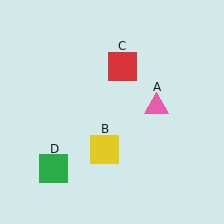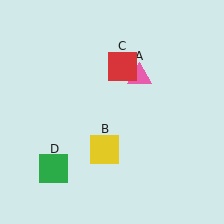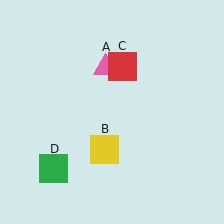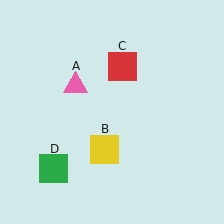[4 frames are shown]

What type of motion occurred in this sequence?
The pink triangle (object A) rotated counterclockwise around the center of the scene.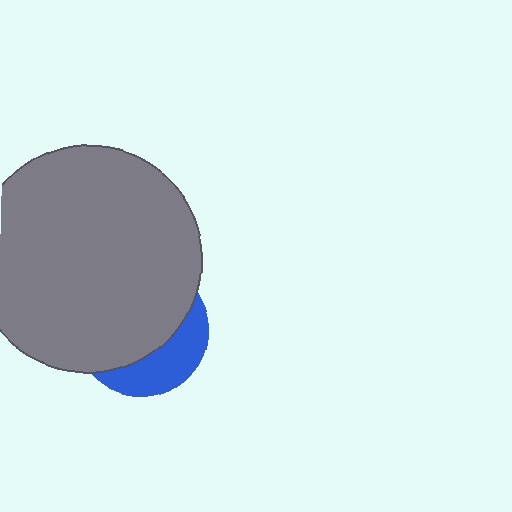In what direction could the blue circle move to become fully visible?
The blue circle could move toward the lower-right. That would shift it out from behind the gray circle entirely.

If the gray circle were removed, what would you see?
You would see the complete blue circle.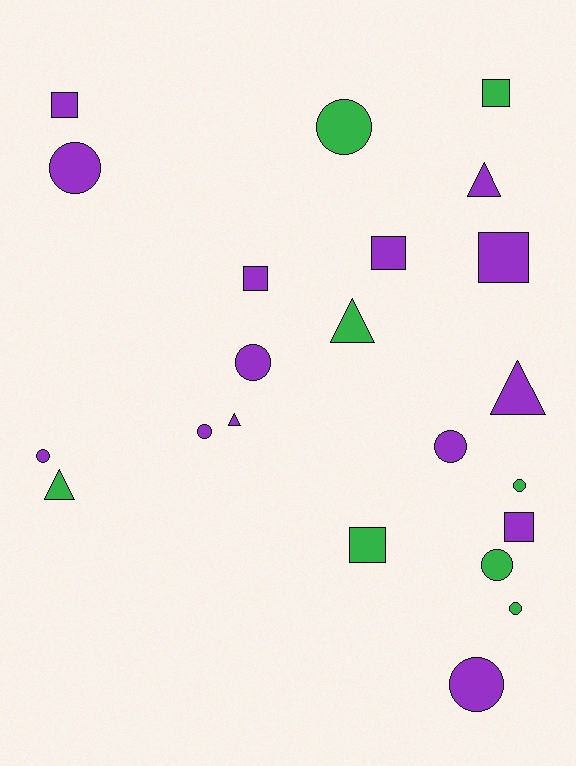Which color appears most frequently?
Purple, with 14 objects.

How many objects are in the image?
There are 22 objects.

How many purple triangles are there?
There are 3 purple triangles.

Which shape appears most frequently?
Circle, with 10 objects.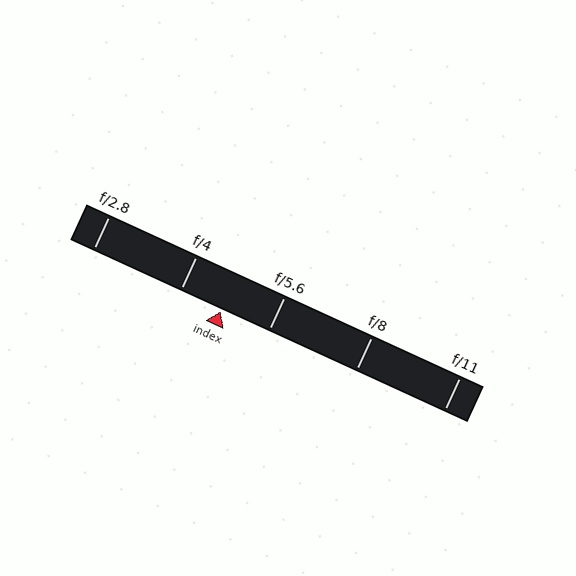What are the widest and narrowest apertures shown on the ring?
The widest aperture shown is f/2.8 and the narrowest is f/11.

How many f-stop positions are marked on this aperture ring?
There are 5 f-stop positions marked.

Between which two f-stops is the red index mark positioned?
The index mark is between f/4 and f/5.6.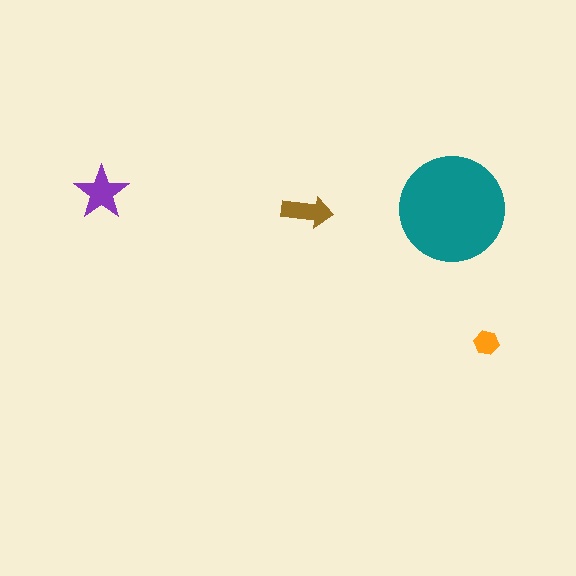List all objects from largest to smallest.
The teal circle, the purple star, the brown arrow, the orange hexagon.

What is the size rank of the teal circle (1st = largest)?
1st.